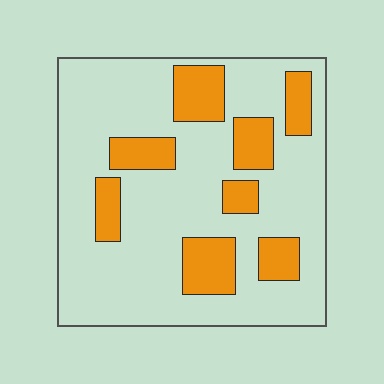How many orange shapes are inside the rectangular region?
8.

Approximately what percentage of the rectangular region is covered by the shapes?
Approximately 25%.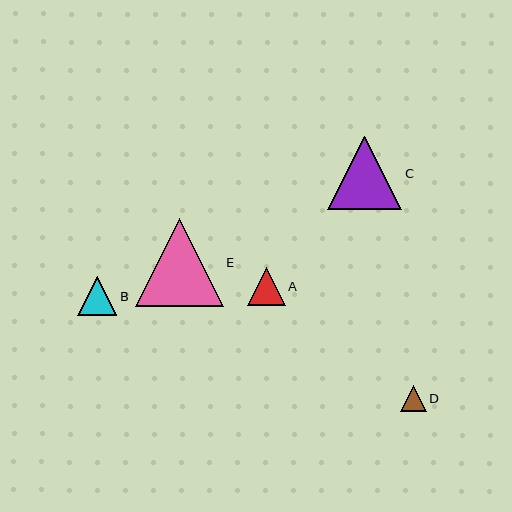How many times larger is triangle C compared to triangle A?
Triangle C is approximately 1.9 times the size of triangle A.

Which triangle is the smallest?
Triangle D is the smallest with a size of approximately 26 pixels.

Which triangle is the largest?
Triangle E is the largest with a size of approximately 88 pixels.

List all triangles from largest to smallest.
From largest to smallest: E, C, B, A, D.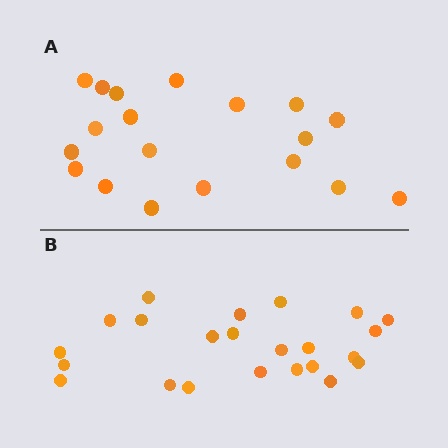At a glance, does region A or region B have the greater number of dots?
Region B (the bottom region) has more dots.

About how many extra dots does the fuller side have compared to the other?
Region B has about 4 more dots than region A.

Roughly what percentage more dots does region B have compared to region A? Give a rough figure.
About 20% more.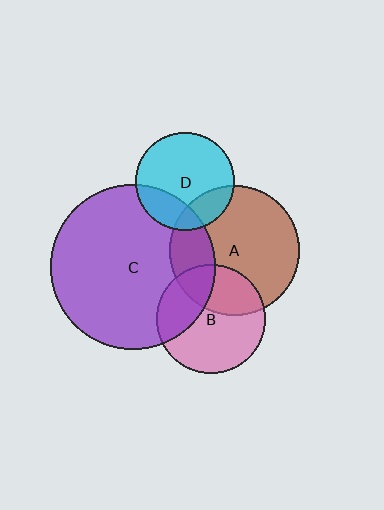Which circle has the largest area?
Circle C (purple).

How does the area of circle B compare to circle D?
Approximately 1.2 times.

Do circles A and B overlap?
Yes.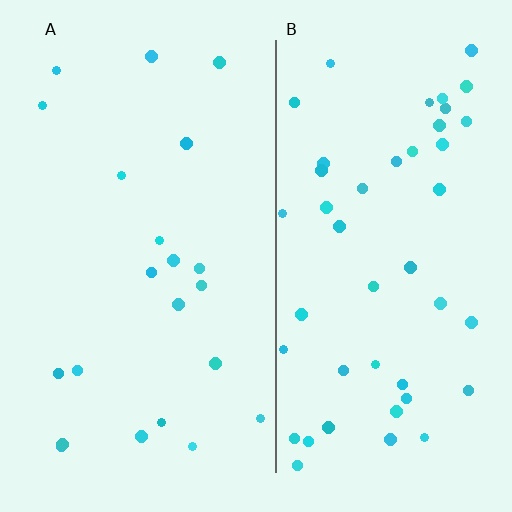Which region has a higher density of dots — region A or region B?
B (the right).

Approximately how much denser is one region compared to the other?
Approximately 2.1× — region B over region A.